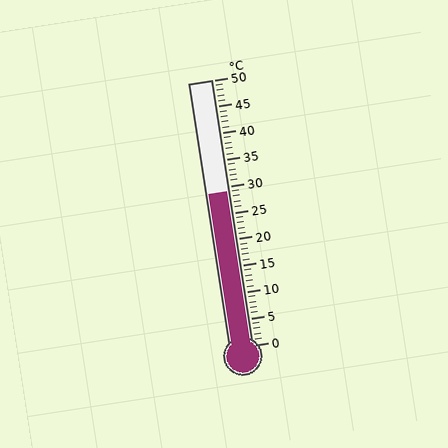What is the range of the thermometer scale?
The thermometer scale ranges from 0°C to 50°C.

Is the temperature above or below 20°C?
The temperature is above 20°C.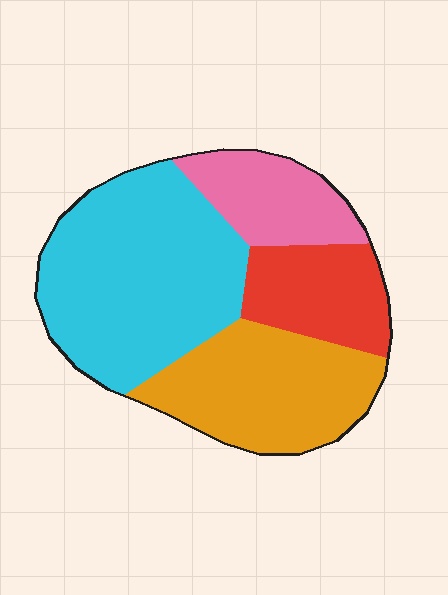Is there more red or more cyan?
Cyan.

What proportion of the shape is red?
Red takes up less than a quarter of the shape.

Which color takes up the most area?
Cyan, at roughly 40%.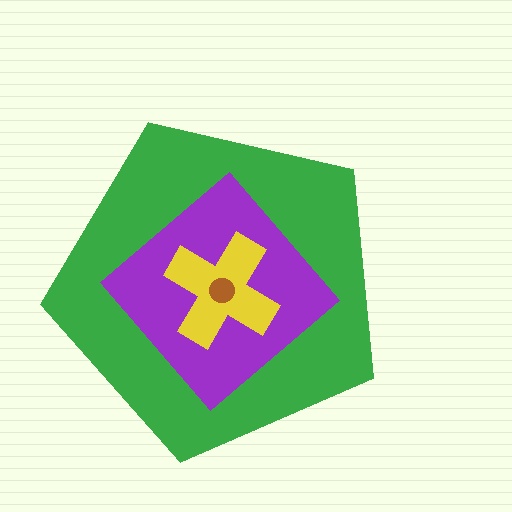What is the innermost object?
The brown circle.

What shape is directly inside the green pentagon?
The purple diamond.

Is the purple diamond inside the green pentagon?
Yes.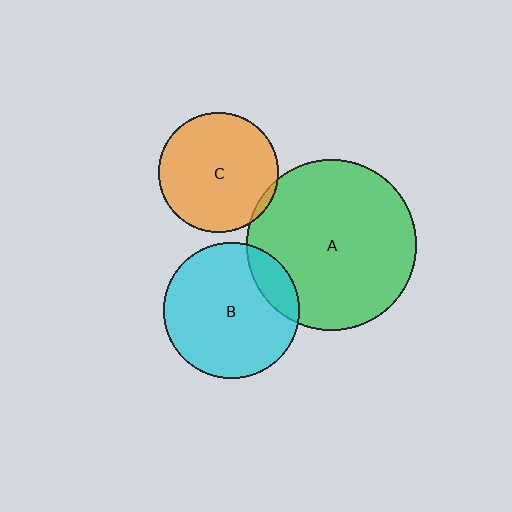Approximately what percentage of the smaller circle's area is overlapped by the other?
Approximately 5%.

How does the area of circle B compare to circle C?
Approximately 1.3 times.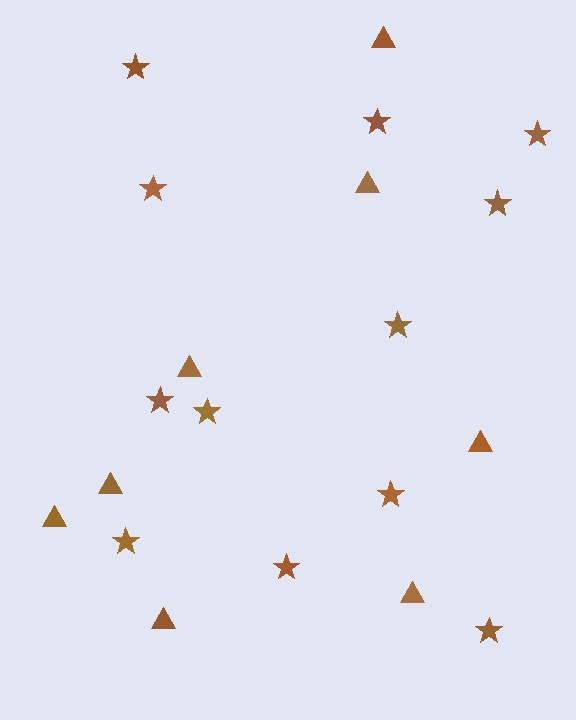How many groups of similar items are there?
There are 2 groups: one group of triangles (8) and one group of stars (12).